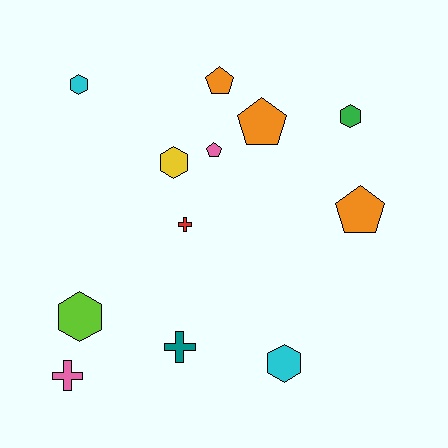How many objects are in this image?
There are 12 objects.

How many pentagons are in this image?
There are 4 pentagons.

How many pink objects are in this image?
There are 2 pink objects.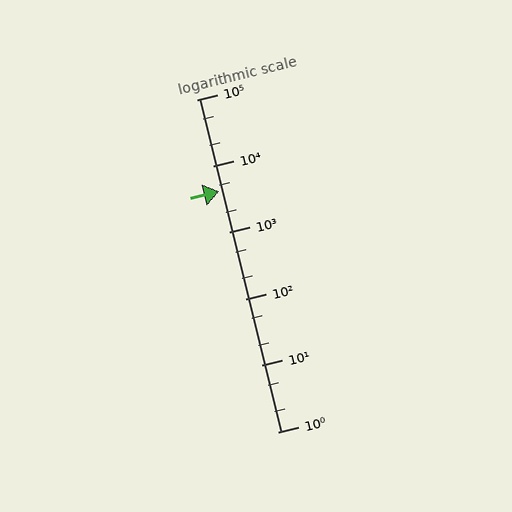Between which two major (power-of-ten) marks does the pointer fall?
The pointer is between 1000 and 10000.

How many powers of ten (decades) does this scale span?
The scale spans 5 decades, from 1 to 100000.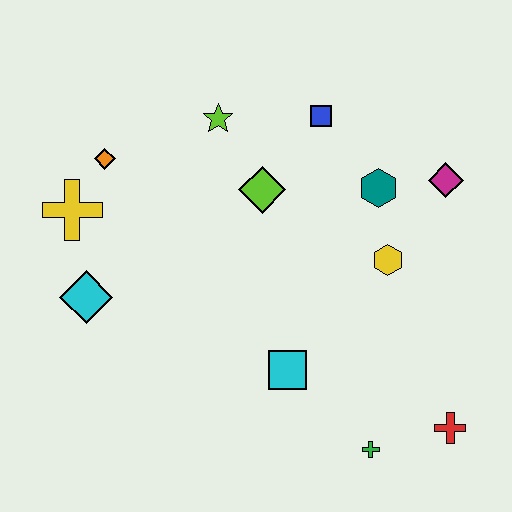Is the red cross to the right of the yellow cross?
Yes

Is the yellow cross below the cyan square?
No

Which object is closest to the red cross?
The green cross is closest to the red cross.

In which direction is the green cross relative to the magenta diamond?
The green cross is below the magenta diamond.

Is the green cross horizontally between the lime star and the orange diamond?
No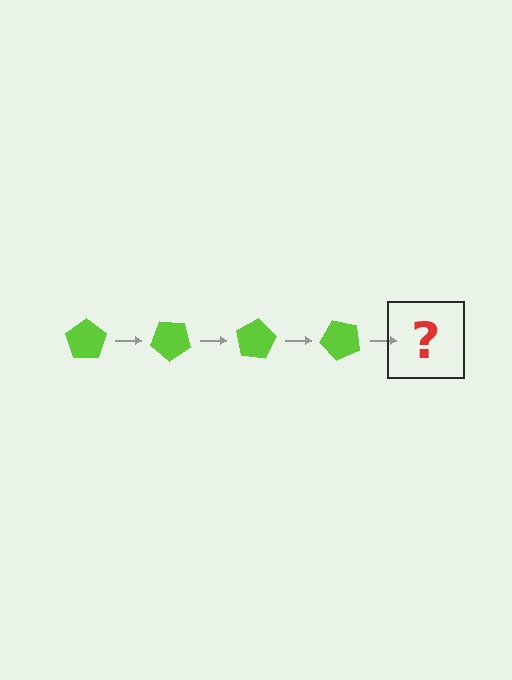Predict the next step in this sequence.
The next step is a lime pentagon rotated 160 degrees.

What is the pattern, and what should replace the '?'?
The pattern is that the pentagon rotates 40 degrees each step. The '?' should be a lime pentagon rotated 160 degrees.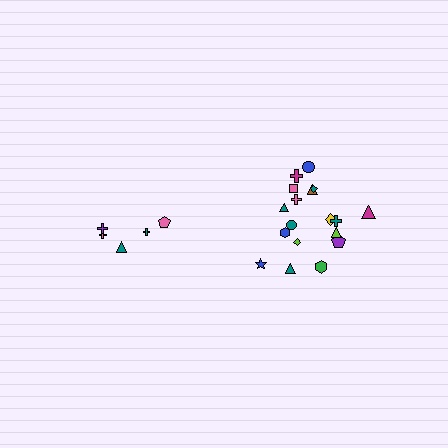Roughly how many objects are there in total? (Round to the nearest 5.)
Roughly 25 objects in total.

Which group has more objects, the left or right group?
The right group.